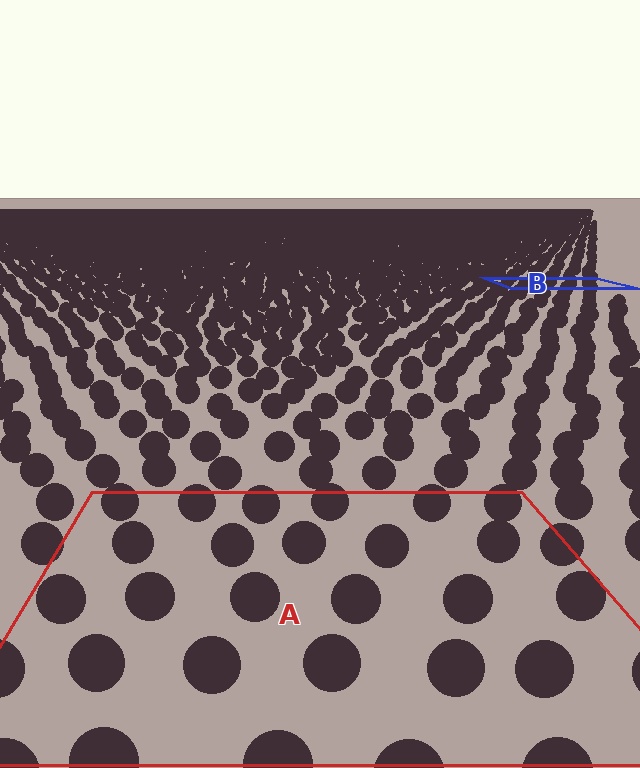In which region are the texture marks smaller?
The texture marks are smaller in region B, because it is farther away.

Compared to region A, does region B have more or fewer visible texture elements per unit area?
Region B has more texture elements per unit area — they are packed more densely because it is farther away.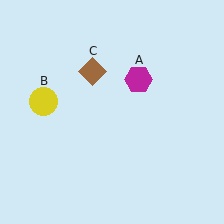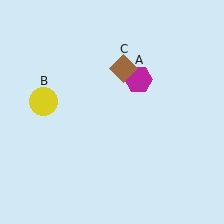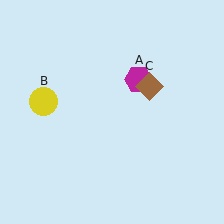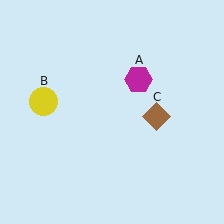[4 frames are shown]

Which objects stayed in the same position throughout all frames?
Magenta hexagon (object A) and yellow circle (object B) remained stationary.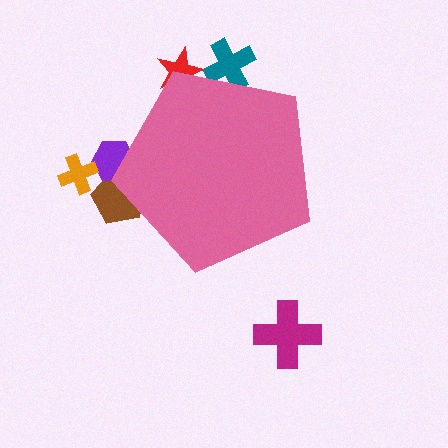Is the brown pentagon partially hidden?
Yes, the brown pentagon is partially hidden behind the pink pentagon.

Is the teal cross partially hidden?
Yes, the teal cross is partially hidden behind the pink pentagon.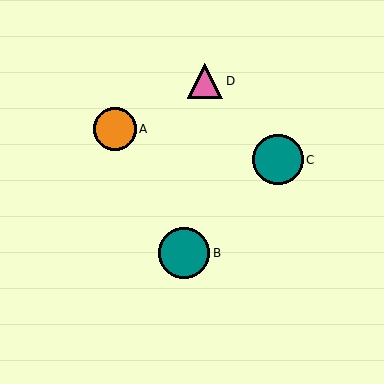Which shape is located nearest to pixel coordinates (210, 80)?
The pink triangle (labeled D) at (205, 81) is nearest to that location.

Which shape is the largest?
The teal circle (labeled B) is the largest.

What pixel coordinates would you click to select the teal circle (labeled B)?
Click at (184, 253) to select the teal circle B.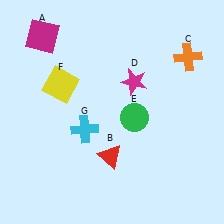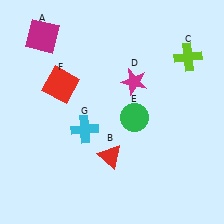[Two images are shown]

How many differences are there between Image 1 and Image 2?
There are 2 differences between the two images.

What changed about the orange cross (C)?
In Image 1, C is orange. In Image 2, it changed to lime.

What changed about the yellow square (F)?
In Image 1, F is yellow. In Image 2, it changed to red.